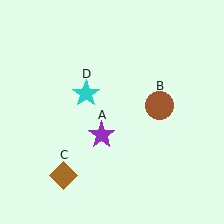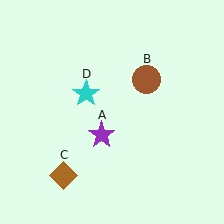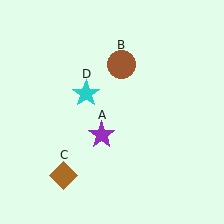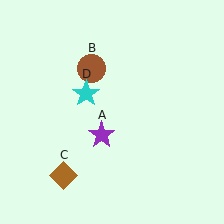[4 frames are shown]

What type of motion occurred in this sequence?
The brown circle (object B) rotated counterclockwise around the center of the scene.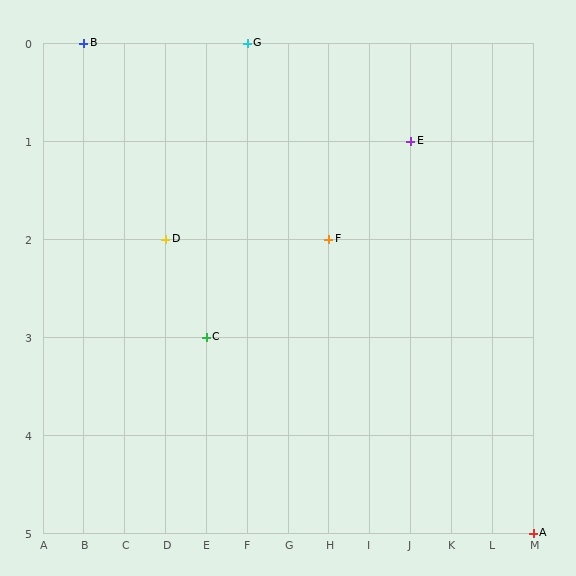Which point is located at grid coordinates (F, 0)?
Point G is at (F, 0).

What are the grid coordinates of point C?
Point C is at grid coordinates (E, 3).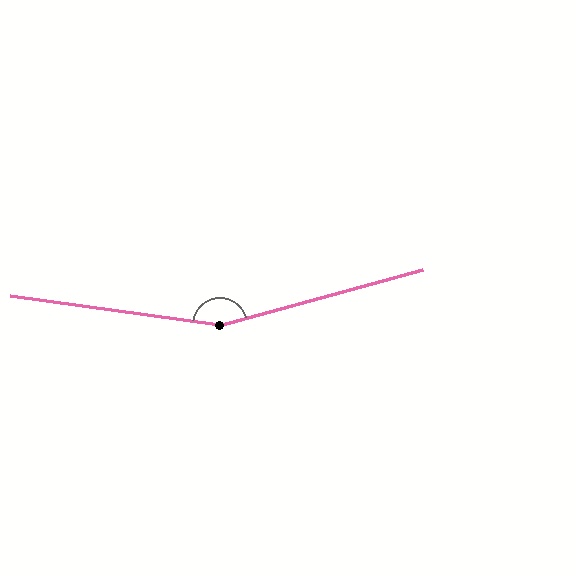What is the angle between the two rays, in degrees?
Approximately 157 degrees.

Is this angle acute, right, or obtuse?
It is obtuse.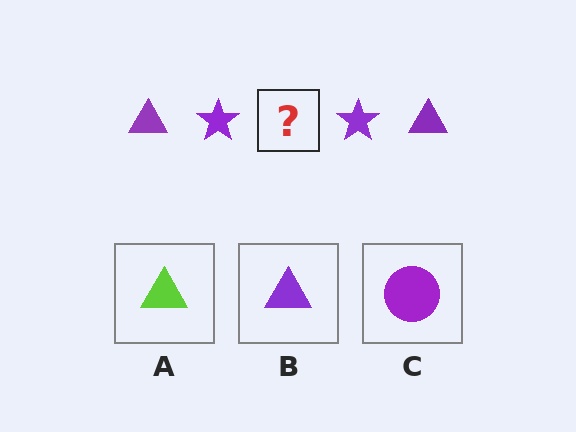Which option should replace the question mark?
Option B.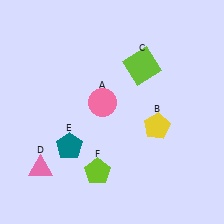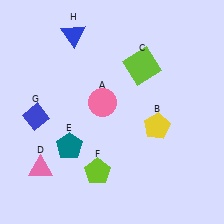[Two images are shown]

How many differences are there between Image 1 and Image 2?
There are 2 differences between the two images.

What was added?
A blue diamond (G), a blue triangle (H) were added in Image 2.